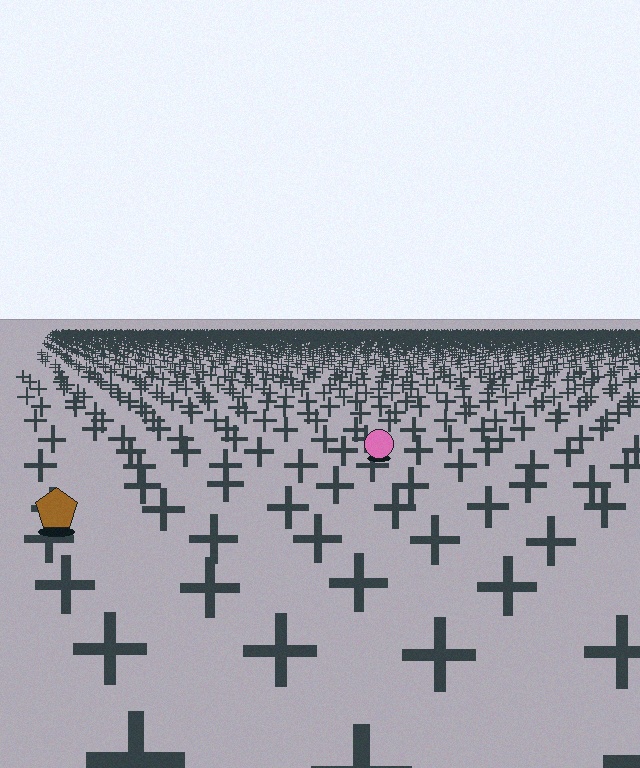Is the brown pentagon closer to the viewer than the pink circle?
Yes. The brown pentagon is closer — you can tell from the texture gradient: the ground texture is coarser near it.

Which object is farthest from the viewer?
The pink circle is farthest from the viewer. It appears smaller and the ground texture around it is denser.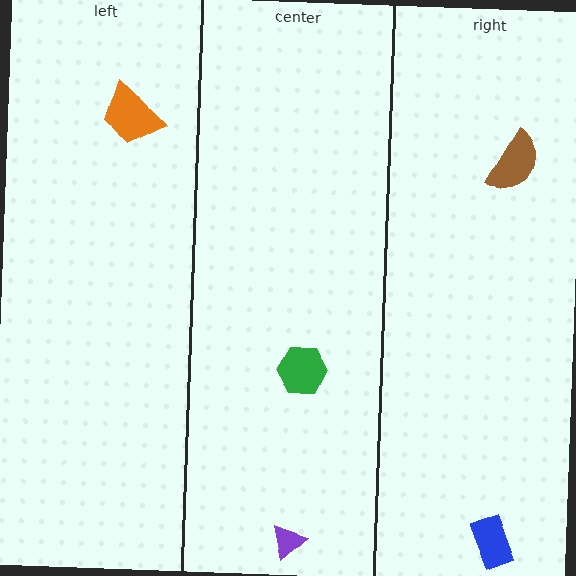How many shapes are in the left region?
1.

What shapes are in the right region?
The brown semicircle, the blue rectangle.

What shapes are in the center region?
The green hexagon, the purple triangle.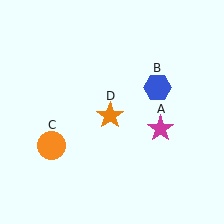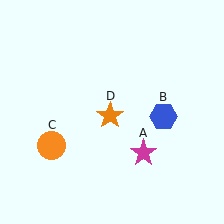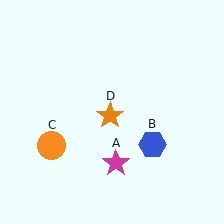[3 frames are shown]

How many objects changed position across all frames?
2 objects changed position: magenta star (object A), blue hexagon (object B).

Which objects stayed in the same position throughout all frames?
Orange circle (object C) and orange star (object D) remained stationary.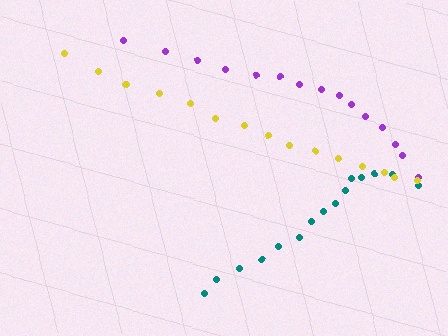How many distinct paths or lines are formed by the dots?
There are 3 distinct paths.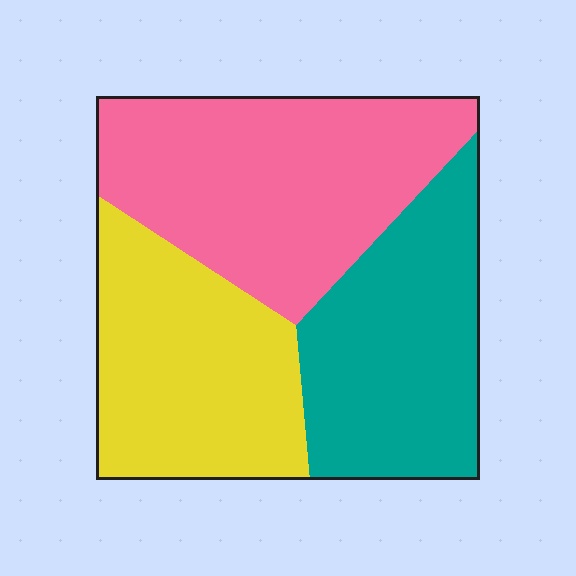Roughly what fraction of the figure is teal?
Teal takes up about one third (1/3) of the figure.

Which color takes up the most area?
Pink, at roughly 40%.